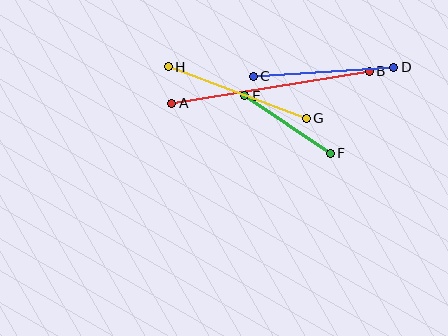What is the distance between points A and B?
The distance is approximately 200 pixels.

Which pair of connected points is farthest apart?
Points A and B are farthest apart.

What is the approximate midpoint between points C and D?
The midpoint is at approximately (324, 72) pixels.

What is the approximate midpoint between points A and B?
The midpoint is at approximately (270, 87) pixels.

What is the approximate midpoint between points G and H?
The midpoint is at approximately (237, 92) pixels.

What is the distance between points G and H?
The distance is approximately 147 pixels.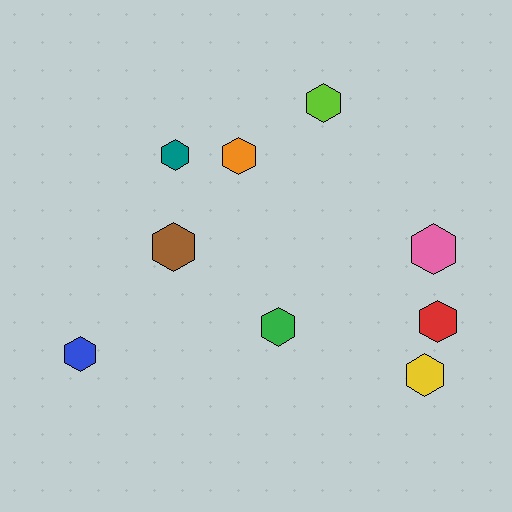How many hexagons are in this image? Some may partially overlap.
There are 9 hexagons.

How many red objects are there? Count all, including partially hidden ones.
There is 1 red object.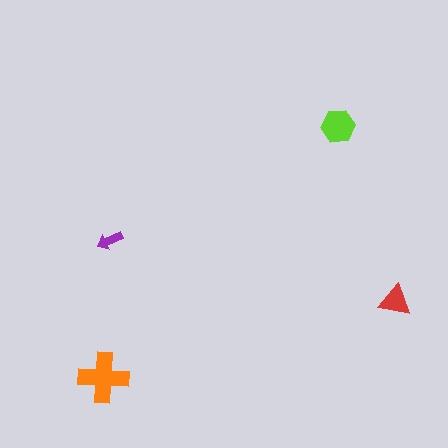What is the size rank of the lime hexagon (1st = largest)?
2nd.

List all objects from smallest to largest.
The purple arrow, the red triangle, the lime hexagon, the orange cross.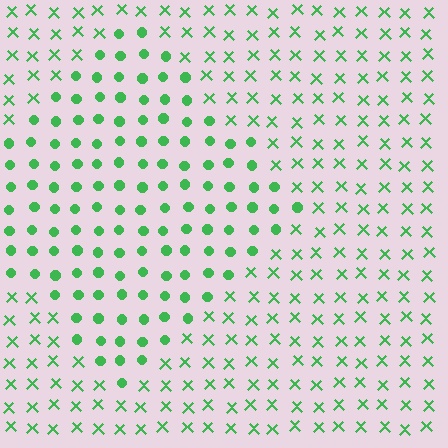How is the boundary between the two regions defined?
The boundary is defined by a change in element shape: circles inside vs. X marks outside. All elements share the same color and spacing.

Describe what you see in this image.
The image is filled with small green elements arranged in a uniform grid. A diamond-shaped region contains circles, while the surrounding area contains X marks. The boundary is defined purely by the change in element shape.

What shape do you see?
I see a diamond.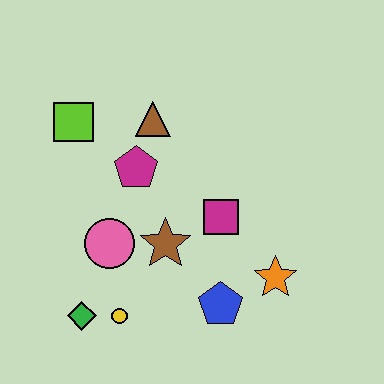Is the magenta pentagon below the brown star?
No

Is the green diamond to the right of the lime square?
Yes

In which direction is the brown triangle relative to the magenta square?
The brown triangle is above the magenta square.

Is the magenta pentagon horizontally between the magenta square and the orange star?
No